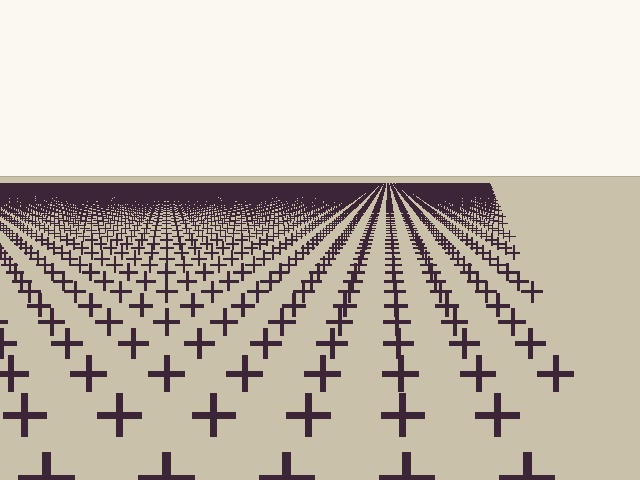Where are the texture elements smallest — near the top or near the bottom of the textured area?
Near the top.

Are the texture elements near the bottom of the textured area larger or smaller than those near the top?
Larger. Near the bottom, elements are closer to the viewer and appear at a bigger on-screen size.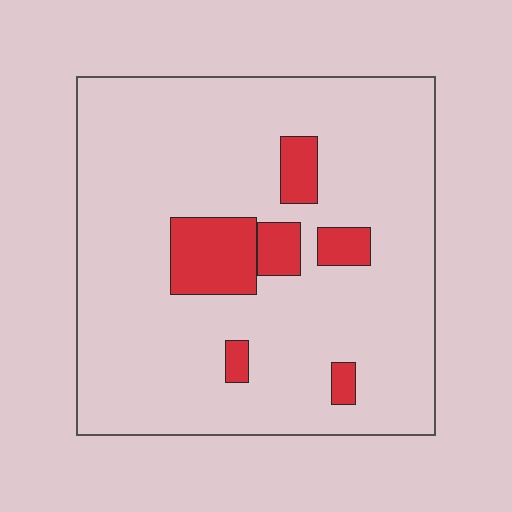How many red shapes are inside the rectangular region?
6.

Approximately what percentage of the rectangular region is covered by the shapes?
Approximately 10%.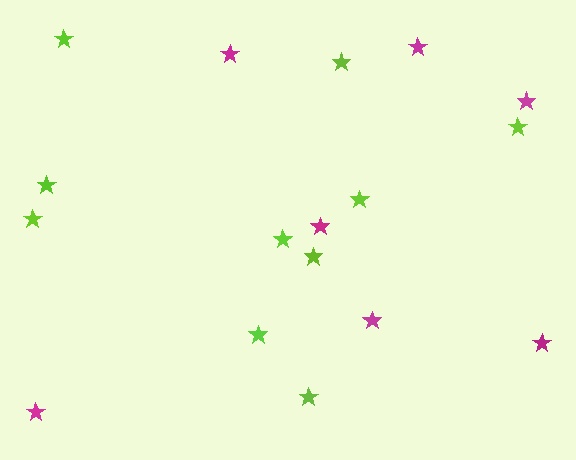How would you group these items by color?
There are 2 groups: one group of magenta stars (7) and one group of lime stars (10).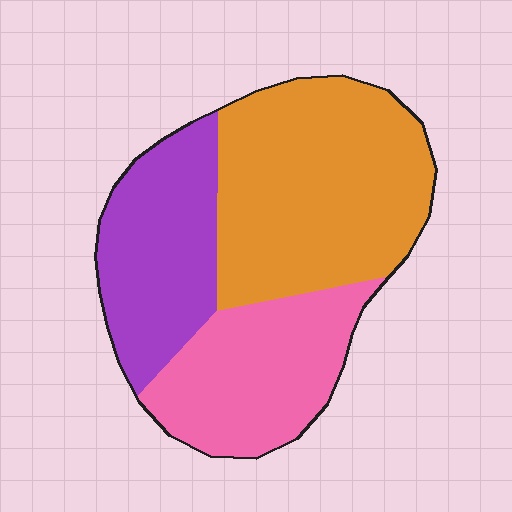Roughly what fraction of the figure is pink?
Pink covers 28% of the figure.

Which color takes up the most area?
Orange, at roughly 45%.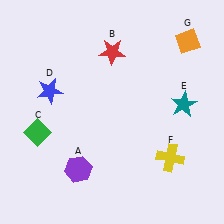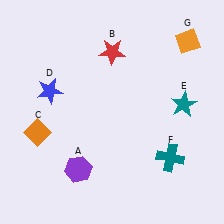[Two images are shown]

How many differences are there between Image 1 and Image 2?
There are 2 differences between the two images.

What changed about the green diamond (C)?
In Image 1, C is green. In Image 2, it changed to orange.